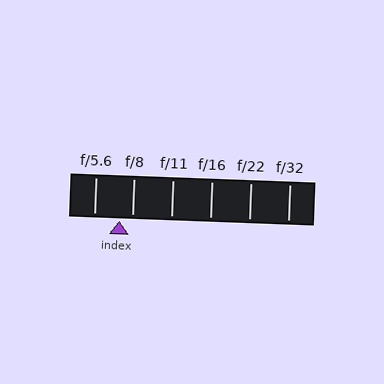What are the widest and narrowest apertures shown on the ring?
The widest aperture shown is f/5.6 and the narrowest is f/32.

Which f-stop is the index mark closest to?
The index mark is closest to f/8.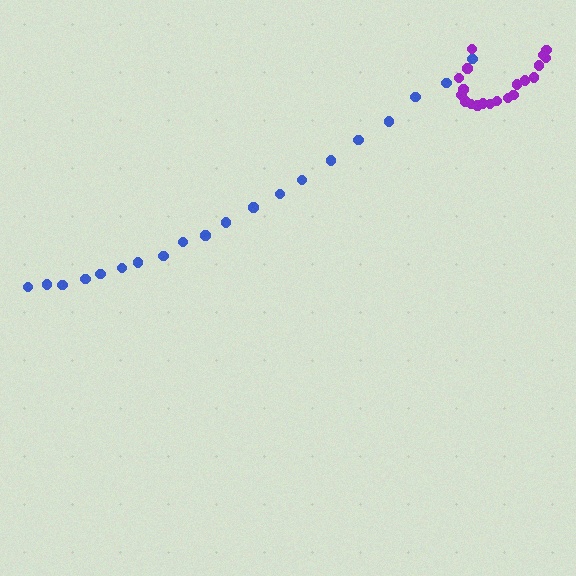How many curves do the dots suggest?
There are 2 distinct paths.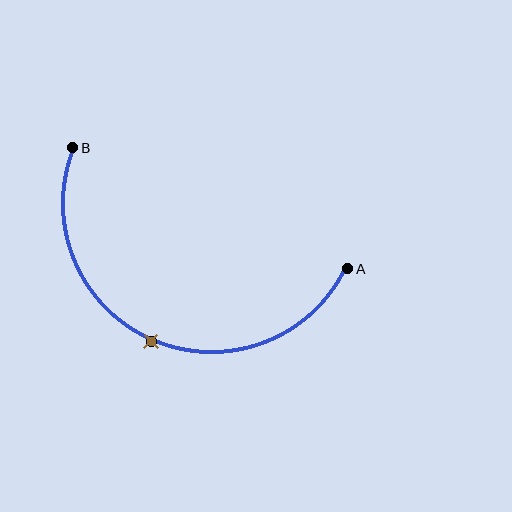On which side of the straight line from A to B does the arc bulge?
The arc bulges below the straight line connecting A and B.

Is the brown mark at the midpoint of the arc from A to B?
Yes. The brown mark lies on the arc at equal arc-length from both A and B — it is the arc midpoint.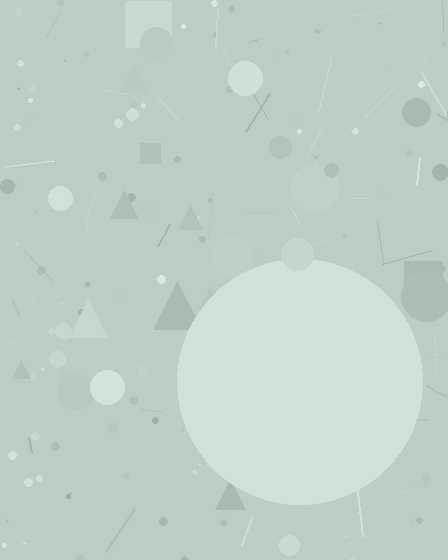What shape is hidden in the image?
A circle is hidden in the image.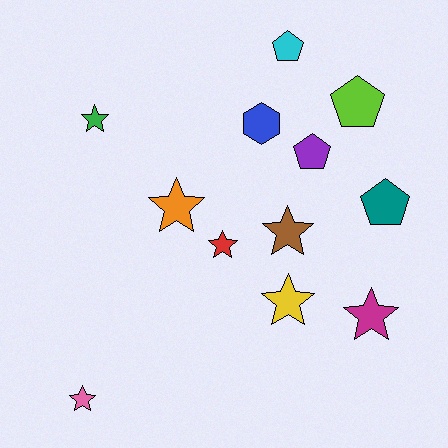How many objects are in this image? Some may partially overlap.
There are 12 objects.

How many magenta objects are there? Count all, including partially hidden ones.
There is 1 magenta object.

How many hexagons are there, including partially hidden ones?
There is 1 hexagon.